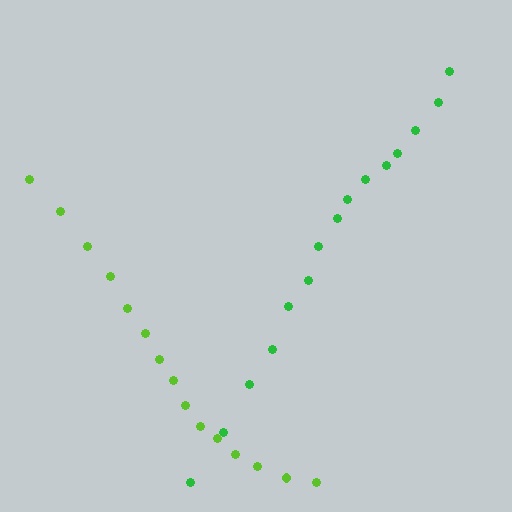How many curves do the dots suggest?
There are 2 distinct paths.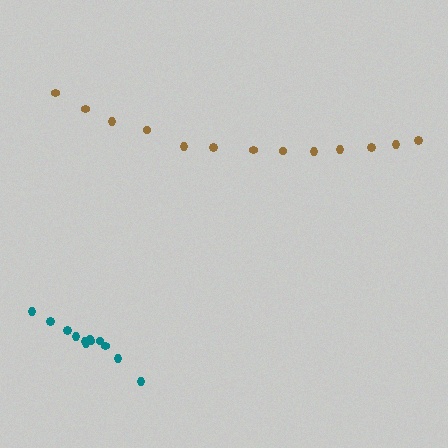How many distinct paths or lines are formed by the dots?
There are 2 distinct paths.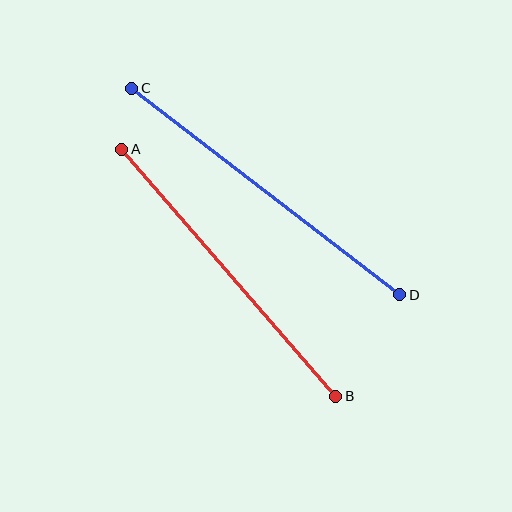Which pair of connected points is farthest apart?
Points C and D are farthest apart.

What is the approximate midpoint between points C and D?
The midpoint is at approximately (266, 192) pixels.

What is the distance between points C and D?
The distance is approximately 338 pixels.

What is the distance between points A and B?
The distance is approximately 327 pixels.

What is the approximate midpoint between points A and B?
The midpoint is at approximately (229, 273) pixels.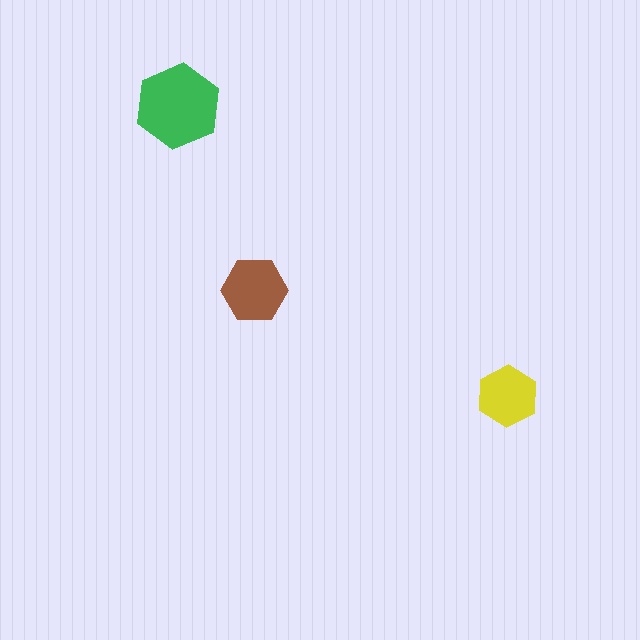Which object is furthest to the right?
The yellow hexagon is rightmost.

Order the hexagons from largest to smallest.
the green one, the brown one, the yellow one.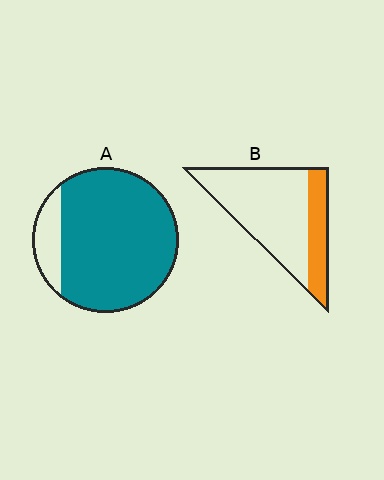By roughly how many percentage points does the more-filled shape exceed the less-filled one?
By roughly 60 percentage points (A over B).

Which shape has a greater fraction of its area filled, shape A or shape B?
Shape A.